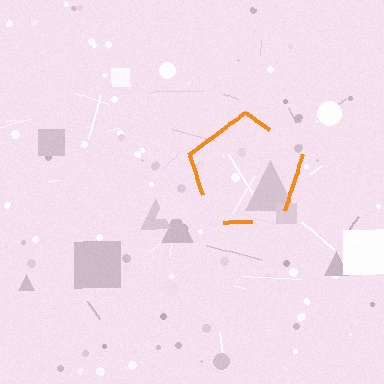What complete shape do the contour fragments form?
The contour fragments form a pentagon.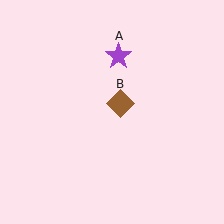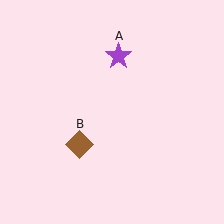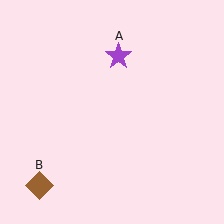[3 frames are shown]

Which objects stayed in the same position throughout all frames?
Purple star (object A) remained stationary.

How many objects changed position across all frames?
1 object changed position: brown diamond (object B).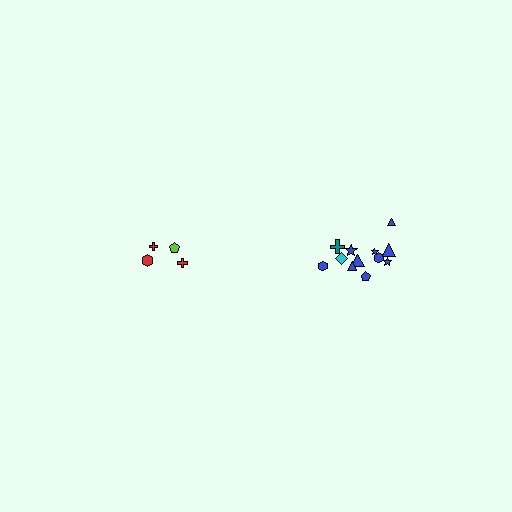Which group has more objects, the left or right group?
The right group.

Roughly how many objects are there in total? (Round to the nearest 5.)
Roughly 15 objects in total.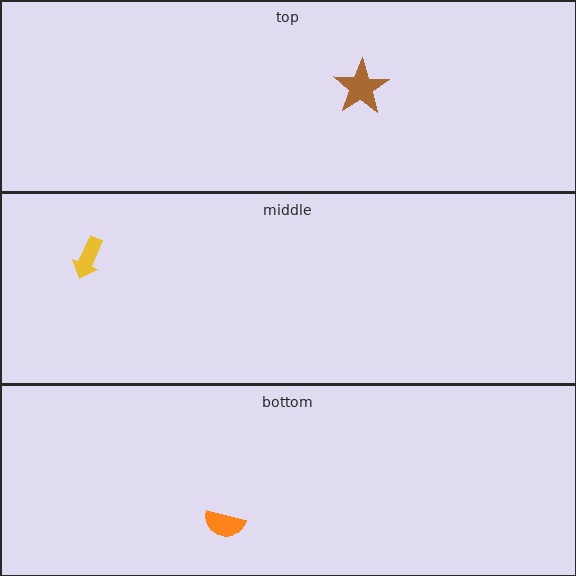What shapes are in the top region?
The brown star.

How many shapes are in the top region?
1.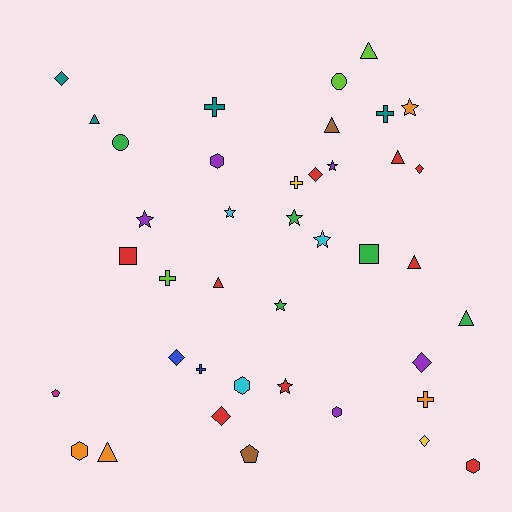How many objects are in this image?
There are 40 objects.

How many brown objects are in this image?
There are 2 brown objects.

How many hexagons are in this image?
There are 5 hexagons.